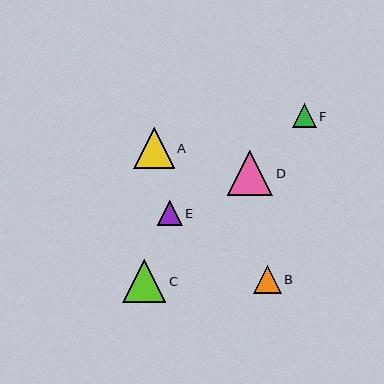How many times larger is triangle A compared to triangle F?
Triangle A is approximately 1.7 times the size of triangle F.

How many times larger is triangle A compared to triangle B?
Triangle A is approximately 1.5 times the size of triangle B.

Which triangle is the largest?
Triangle D is the largest with a size of approximately 45 pixels.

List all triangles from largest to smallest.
From largest to smallest: D, C, A, B, E, F.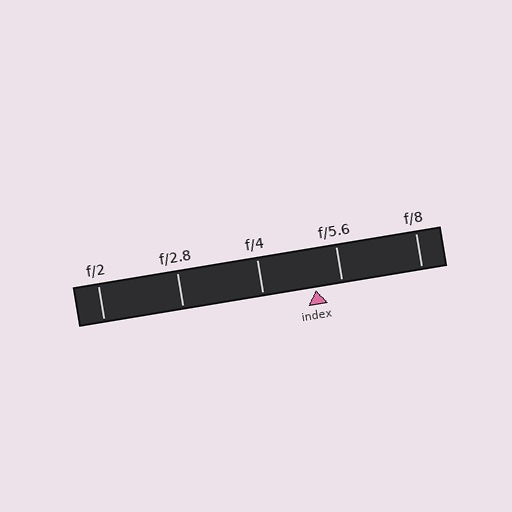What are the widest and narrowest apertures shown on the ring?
The widest aperture shown is f/2 and the narrowest is f/8.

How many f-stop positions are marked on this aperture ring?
There are 5 f-stop positions marked.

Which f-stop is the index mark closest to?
The index mark is closest to f/5.6.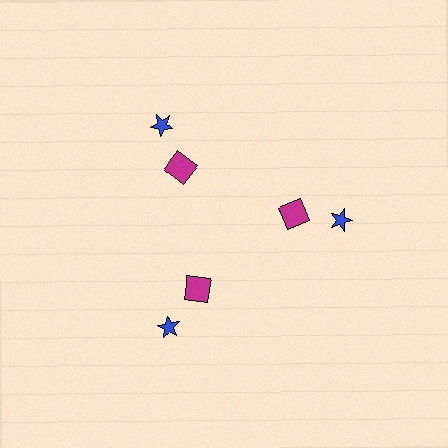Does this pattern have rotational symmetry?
Yes, this pattern has 3-fold rotational symmetry. It looks the same after rotating 120 degrees around the center.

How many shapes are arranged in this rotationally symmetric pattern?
There are 6 shapes, arranged in 3 groups of 2.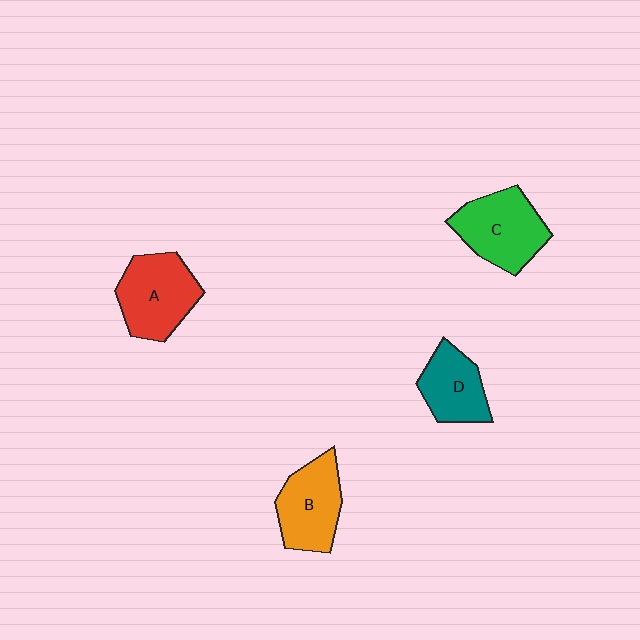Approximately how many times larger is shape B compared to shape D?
Approximately 1.2 times.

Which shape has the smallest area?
Shape D (teal).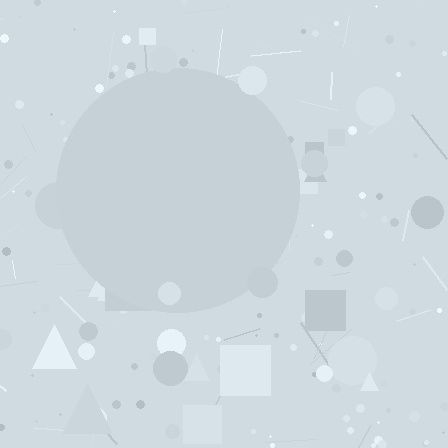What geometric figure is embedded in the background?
A circle is embedded in the background.